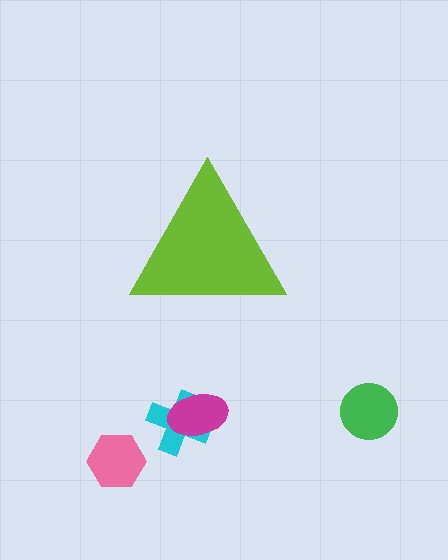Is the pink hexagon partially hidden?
No, the pink hexagon is fully visible.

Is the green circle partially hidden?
No, the green circle is fully visible.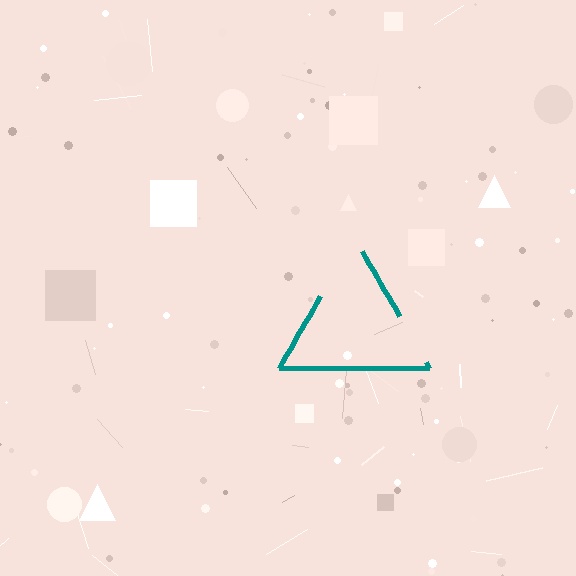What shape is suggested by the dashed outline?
The dashed outline suggests a triangle.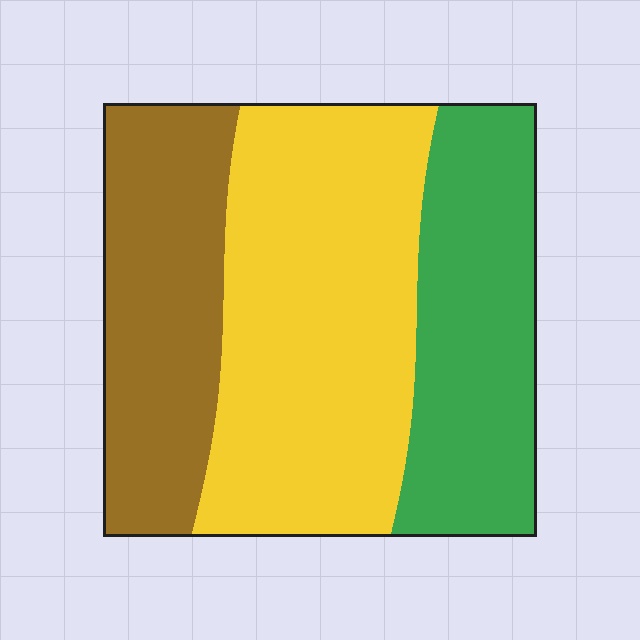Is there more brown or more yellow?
Yellow.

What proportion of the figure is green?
Green covers 28% of the figure.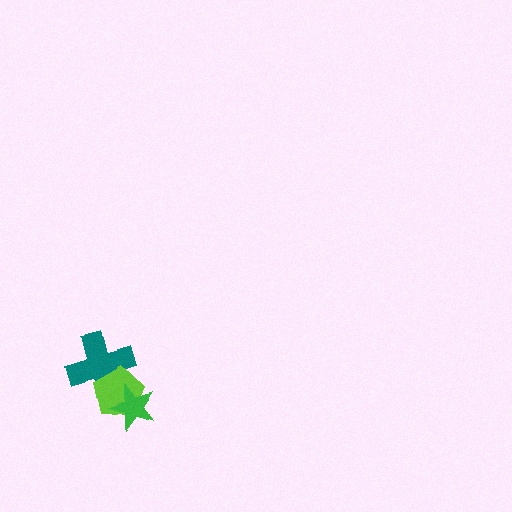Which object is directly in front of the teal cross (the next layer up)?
The lime pentagon is directly in front of the teal cross.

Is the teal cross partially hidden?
Yes, it is partially covered by another shape.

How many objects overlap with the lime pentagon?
2 objects overlap with the lime pentagon.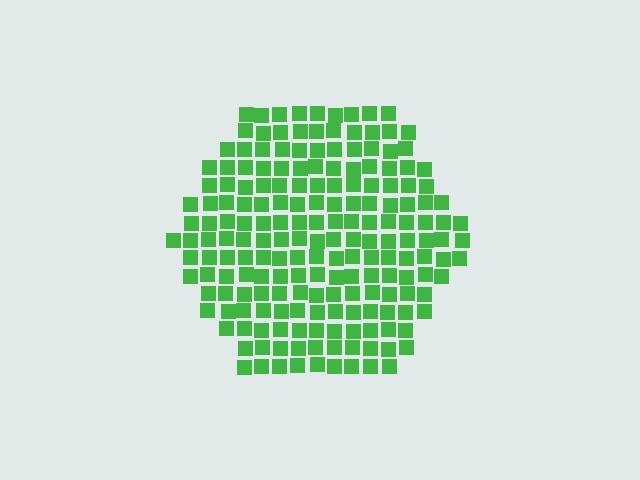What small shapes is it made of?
It is made of small squares.